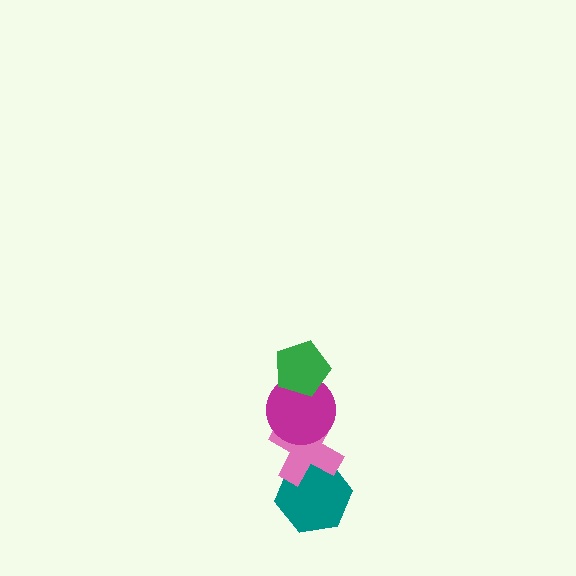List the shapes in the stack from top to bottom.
From top to bottom: the green pentagon, the magenta circle, the pink cross, the teal hexagon.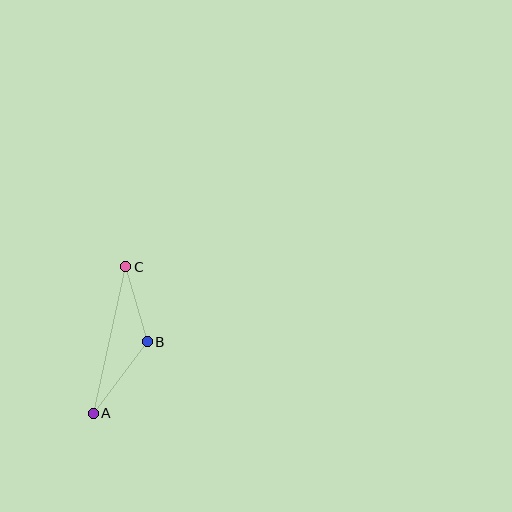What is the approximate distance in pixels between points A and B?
The distance between A and B is approximately 90 pixels.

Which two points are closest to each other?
Points B and C are closest to each other.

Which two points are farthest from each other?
Points A and C are farthest from each other.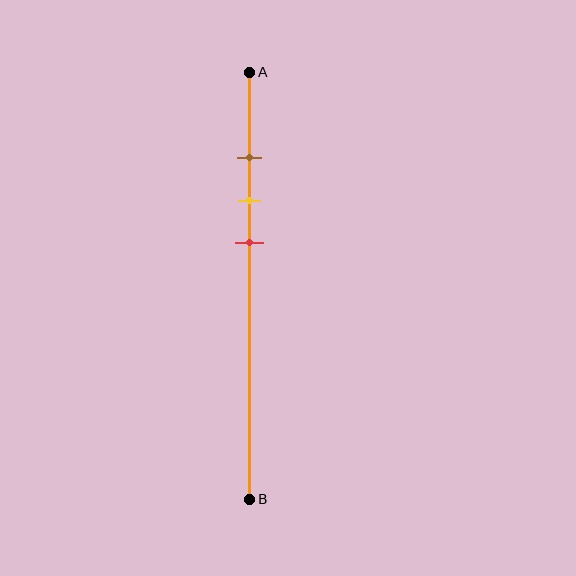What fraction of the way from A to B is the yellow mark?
The yellow mark is approximately 30% (0.3) of the way from A to B.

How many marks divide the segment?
There are 3 marks dividing the segment.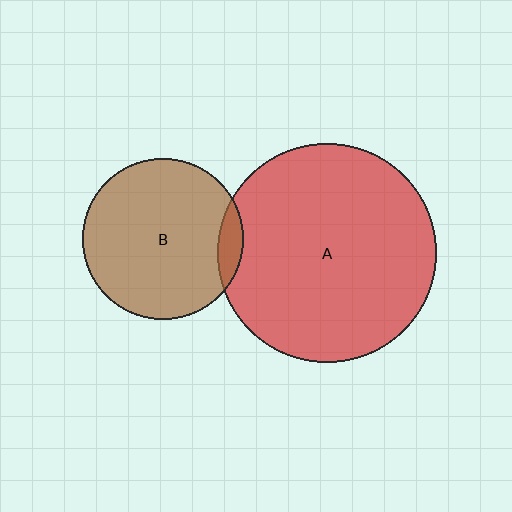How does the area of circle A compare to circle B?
Approximately 1.9 times.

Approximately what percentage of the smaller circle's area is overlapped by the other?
Approximately 10%.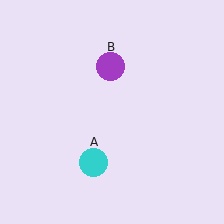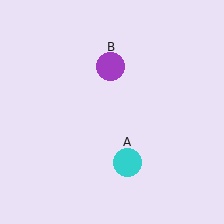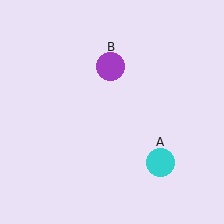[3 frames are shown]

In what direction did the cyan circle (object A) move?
The cyan circle (object A) moved right.